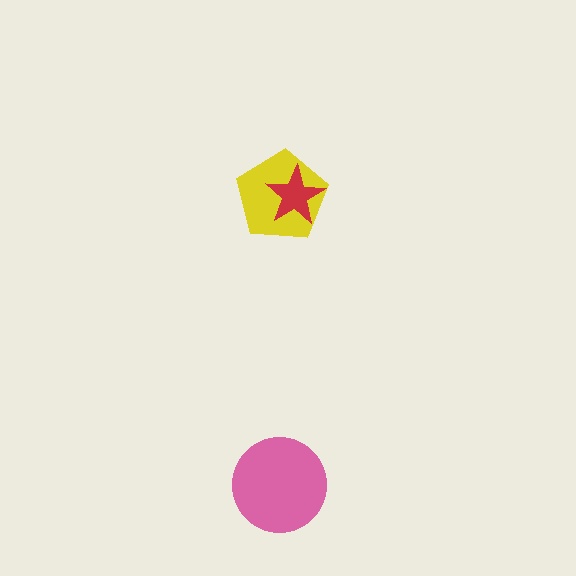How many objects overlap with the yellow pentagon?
1 object overlaps with the yellow pentagon.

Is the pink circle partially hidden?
No, no other shape covers it.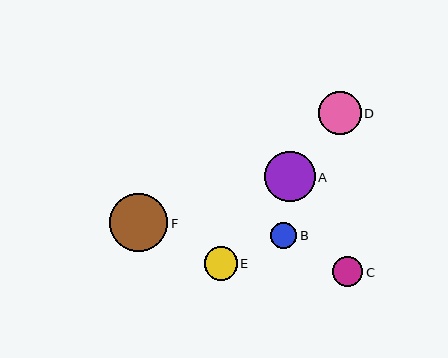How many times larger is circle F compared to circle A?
Circle F is approximately 1.2 times the size of circle A.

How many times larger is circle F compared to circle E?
Circle F is approximately 1.8 times the size of circle E.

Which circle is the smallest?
Circle B is the smallest with a size of approximately 26 pixels.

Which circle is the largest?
Circle F is the largest with a size of approximately 58 pixels.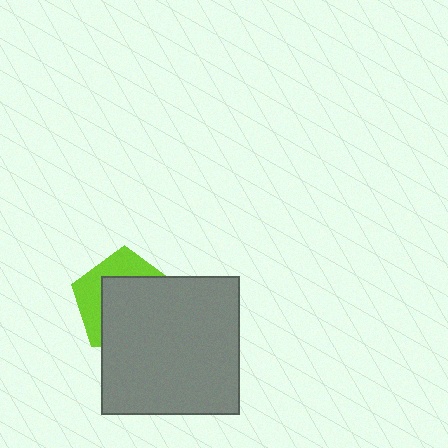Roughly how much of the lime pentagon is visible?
A small part of it is visible (roughly 37%).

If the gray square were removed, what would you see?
You would see the complete lime pentagon.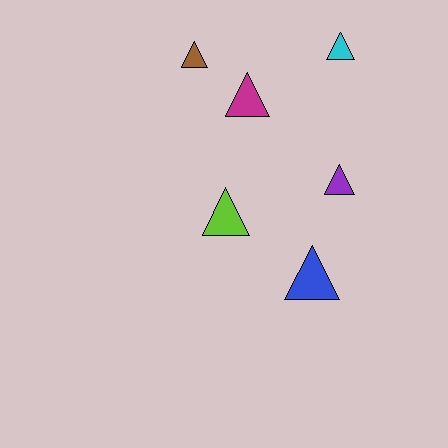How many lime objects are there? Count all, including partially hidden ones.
There is 1 lime object.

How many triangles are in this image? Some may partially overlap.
There are 6 triangles.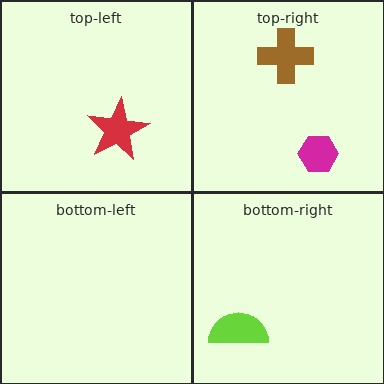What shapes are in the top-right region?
The magenta hexagon, the brown cross.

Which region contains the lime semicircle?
The bottom-right region.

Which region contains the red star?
The top-left region.